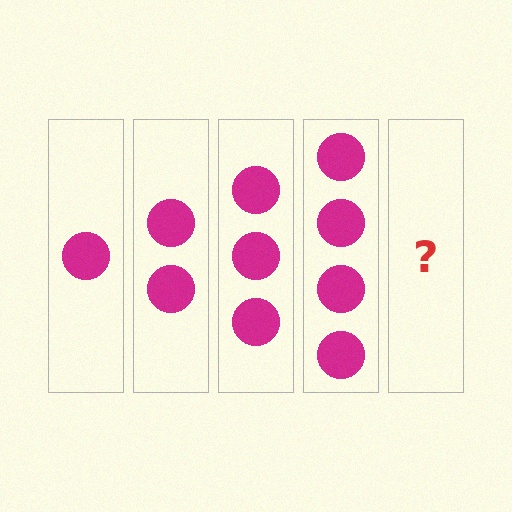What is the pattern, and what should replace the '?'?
The pattern is that each step adds one more circle. The '?' should be 5 circles.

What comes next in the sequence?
The next element should be 5 circles.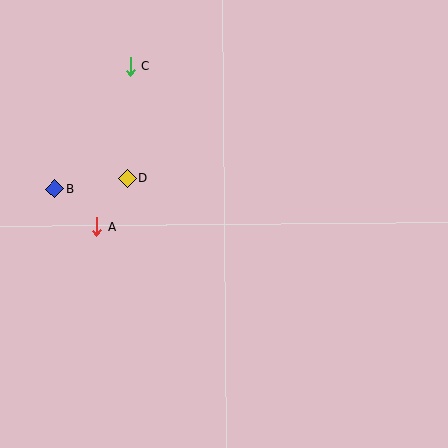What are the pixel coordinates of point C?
Point C is at (130, 66).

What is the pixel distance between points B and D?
The distance between B and D is 73 pixels.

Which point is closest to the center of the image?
Point D at (127, 178) is closest to the center.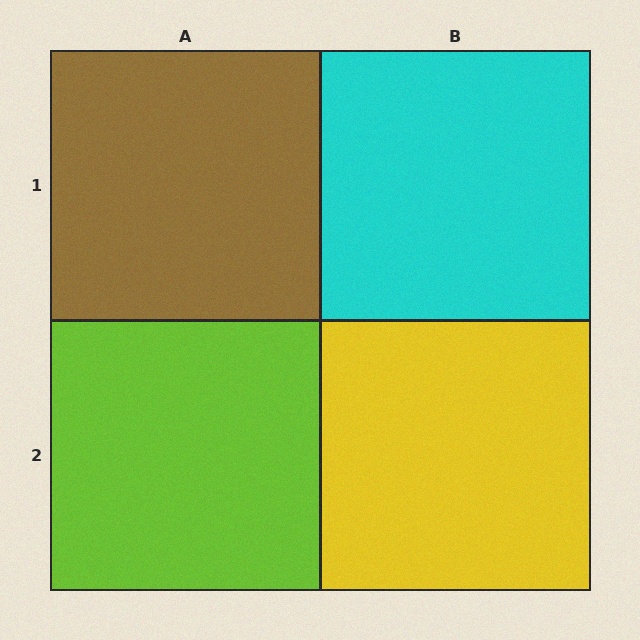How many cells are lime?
1 cell is lime.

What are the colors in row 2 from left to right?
Lime, yellow.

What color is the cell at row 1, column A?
Brown.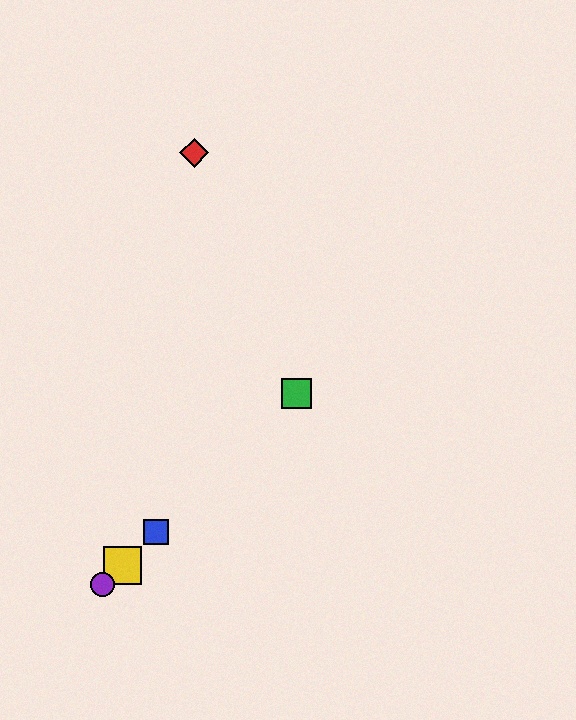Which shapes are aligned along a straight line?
The blue square, the green square, the yellow square, the purple circle are aligned along a straight line.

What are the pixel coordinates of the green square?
The green square is at (296, 394).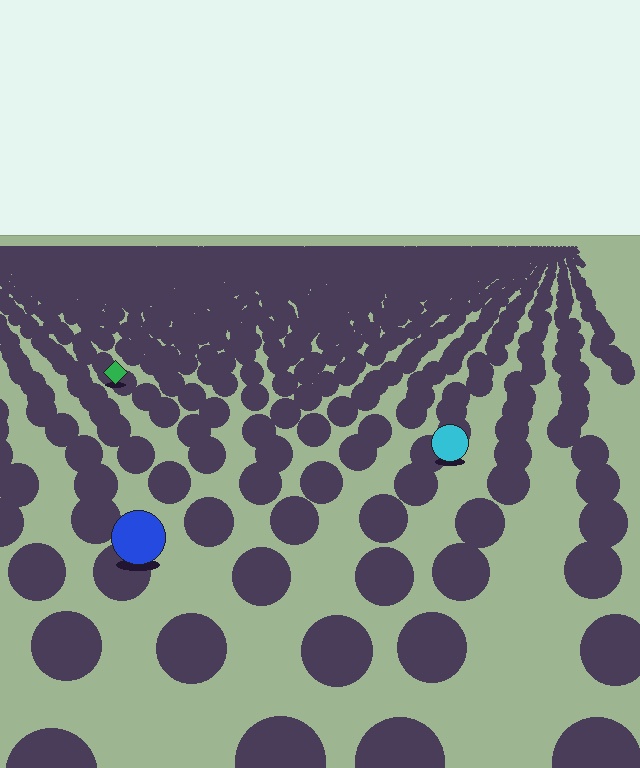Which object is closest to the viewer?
The blue circle is closest. The texture marks near it are larger and more spread out.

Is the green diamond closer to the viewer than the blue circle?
No. The blue circle is closer — you can tell from the texture gradient: the ground texture is coarser near it.